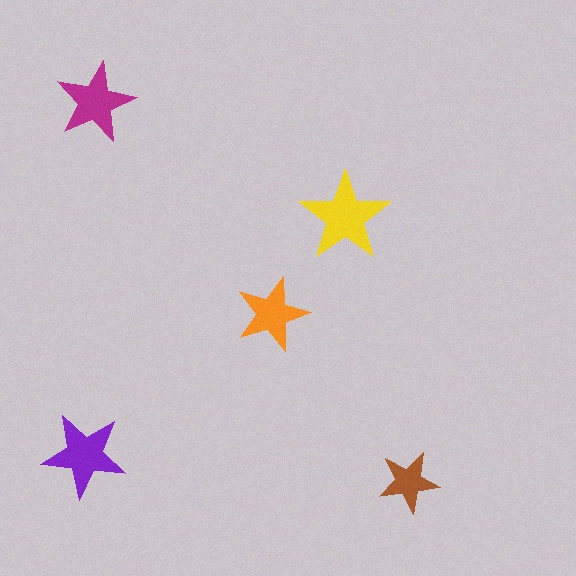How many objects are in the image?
There are 5 objects in the image.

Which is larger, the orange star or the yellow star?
The yellow one.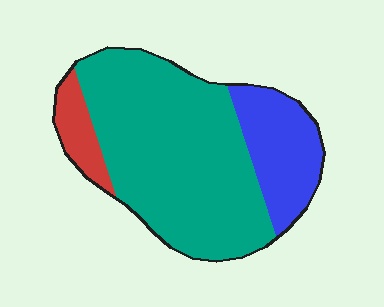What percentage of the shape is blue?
Blue takes up between a sixth and a third of the shape.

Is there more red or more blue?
Blue.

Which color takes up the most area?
Teal, at roughly 70%.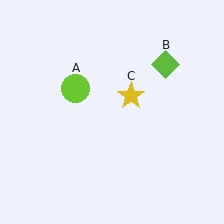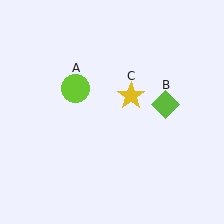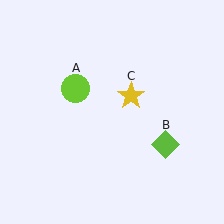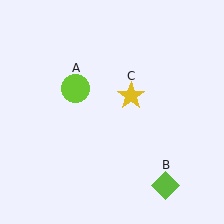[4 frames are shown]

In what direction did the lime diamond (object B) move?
The lime diamond (object B) moved down.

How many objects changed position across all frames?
1 object changed position: lime diamond (object B).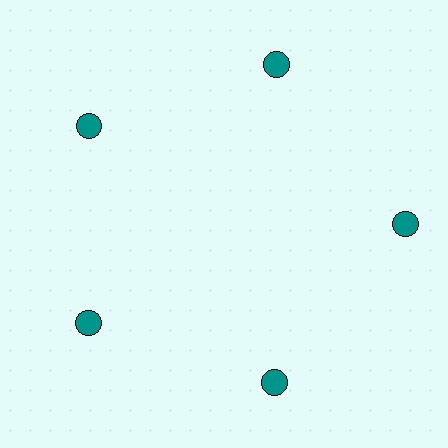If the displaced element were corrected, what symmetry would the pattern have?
It would have 5-fold rotational symmetry — the pattern would map onto itself every 72 degrees.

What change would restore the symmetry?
The symmetry would be restored by moving it inward, back onto the ring so that all 5 circles sit at equal angles and equal distance from the center.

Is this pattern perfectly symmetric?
No. The 5 teal circles are arranged in a ring, but one element near the 3 o'clock position is pushed outward from the center, breaking the 5-fold rotational symmetry.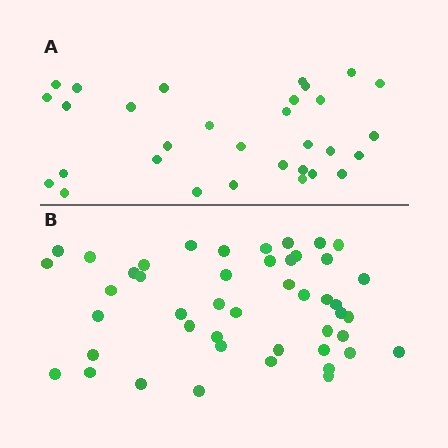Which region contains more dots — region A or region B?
Region B (the bottom region) has more dots.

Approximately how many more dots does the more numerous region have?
Region B has approximately 15 more dots than region A.